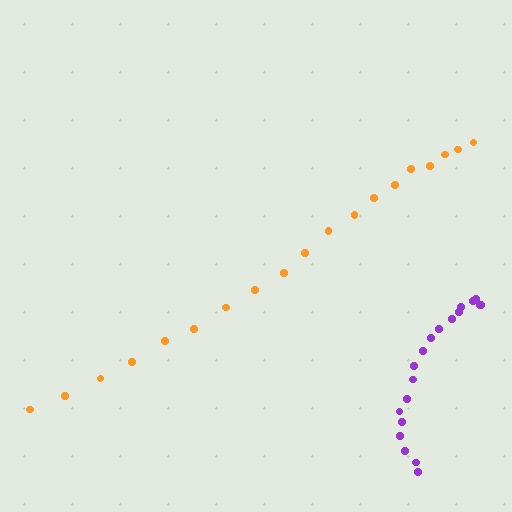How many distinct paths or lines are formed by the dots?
There are 2 distinct paths.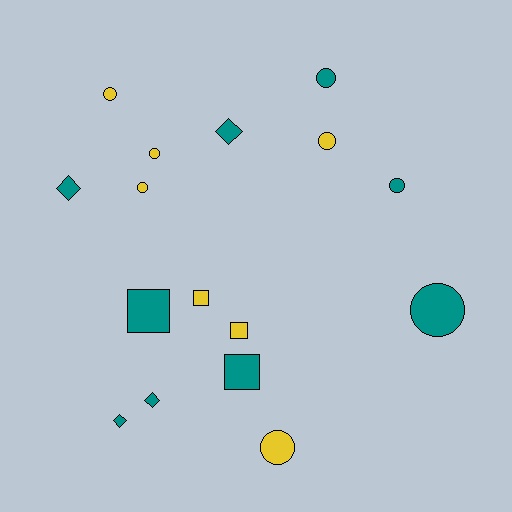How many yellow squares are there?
There are 2 yellow squares.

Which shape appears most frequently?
Circle, with 8 objects.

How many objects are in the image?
There are 16 objects.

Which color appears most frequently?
Teal, with 9 objects.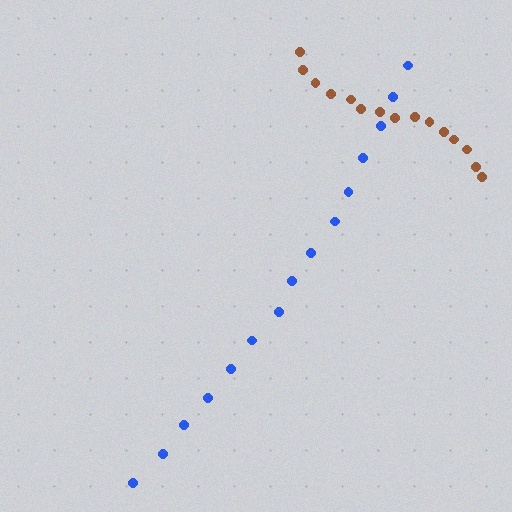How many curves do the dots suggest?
There are 2 distinct paths.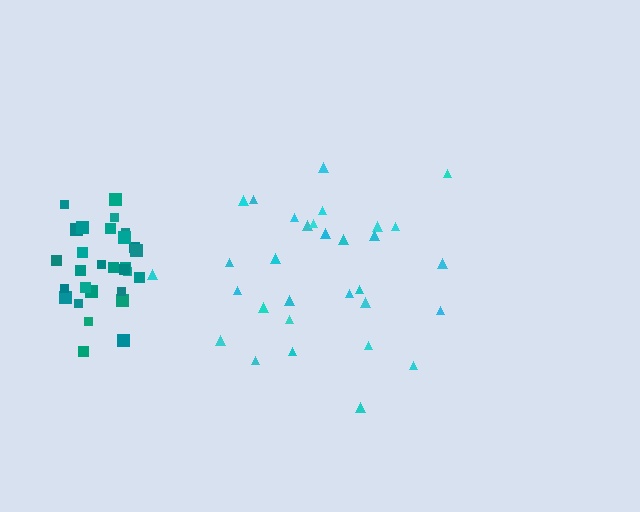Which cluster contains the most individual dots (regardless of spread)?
Cyan (31).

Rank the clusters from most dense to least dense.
teal, cyan.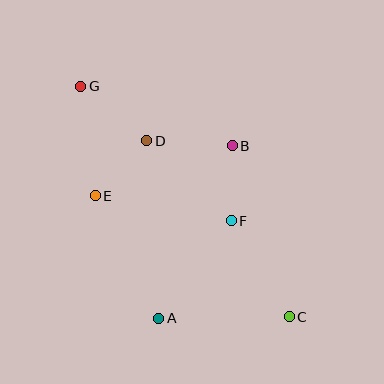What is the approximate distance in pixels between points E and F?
The distance between E and F is approximately 138 pixels.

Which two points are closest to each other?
Points B and F are closest to each other.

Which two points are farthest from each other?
Points C and G are farthest from each other.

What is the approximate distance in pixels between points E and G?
The distance between E and G is approximately 110 pixels.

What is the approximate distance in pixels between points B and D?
The distance between B and D is approximately 85 pixels.